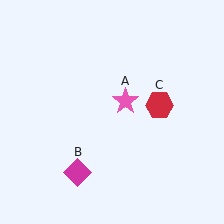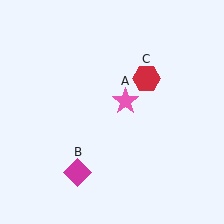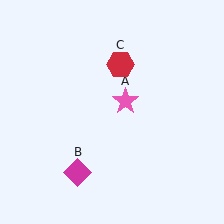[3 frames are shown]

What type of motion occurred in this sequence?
The red hexagon (object C) rotated counterclockwise around the center of the scene.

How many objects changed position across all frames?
1 object changed position: red hexagon (object C).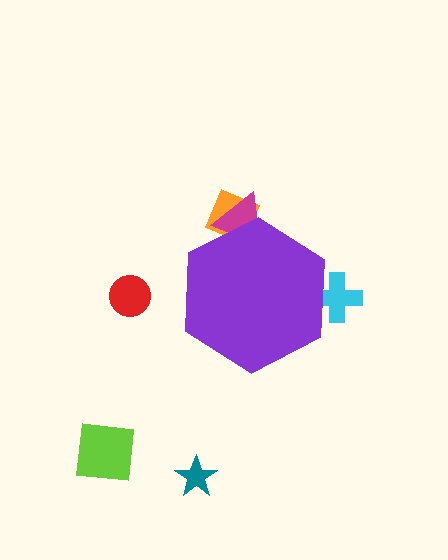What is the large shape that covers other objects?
A purple hexagon.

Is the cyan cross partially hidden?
Yes, the cyan cross is partially hidden behind the purple hexagon.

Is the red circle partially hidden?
No, the red circle is fully visible.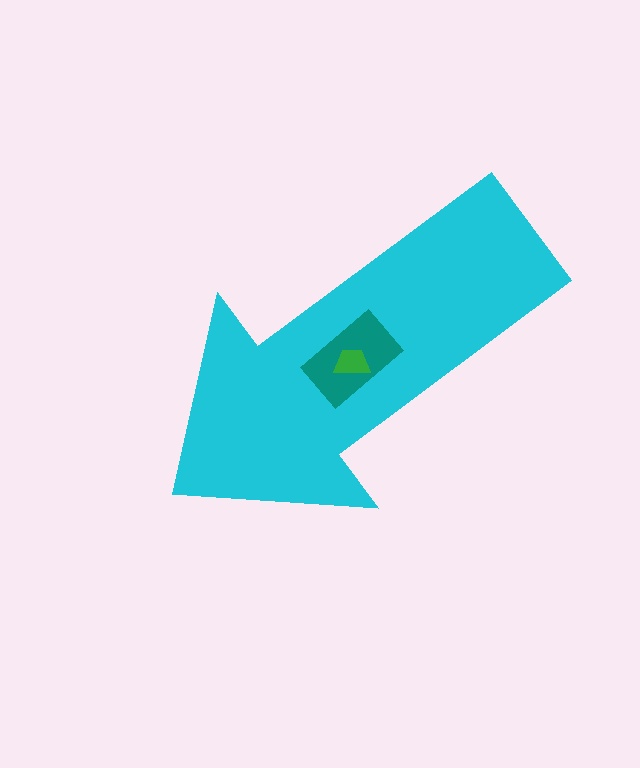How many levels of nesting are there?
3.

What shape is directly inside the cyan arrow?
The teal rectangle.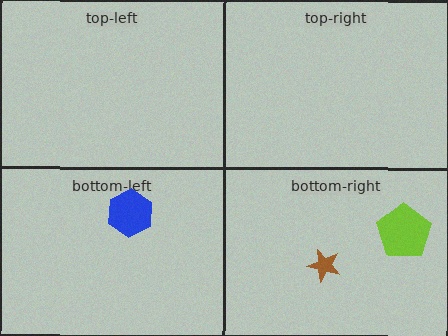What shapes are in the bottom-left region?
The blue hexagon.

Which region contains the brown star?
The bottom-right region.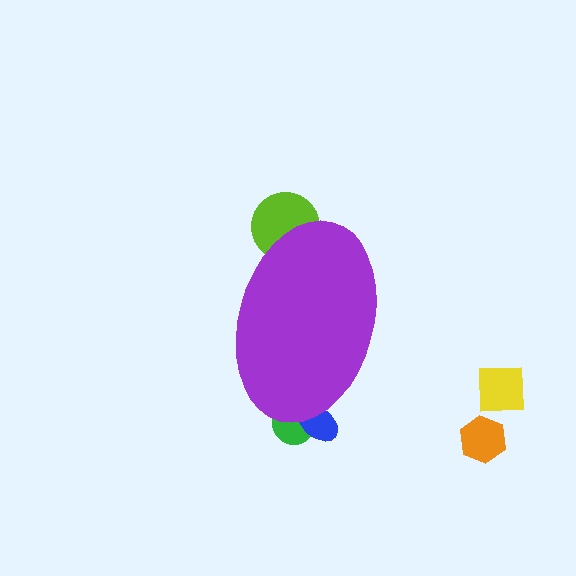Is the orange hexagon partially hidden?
No, the orange hexagon is fully visible.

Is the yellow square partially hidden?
No, the yellow square is fully visible.